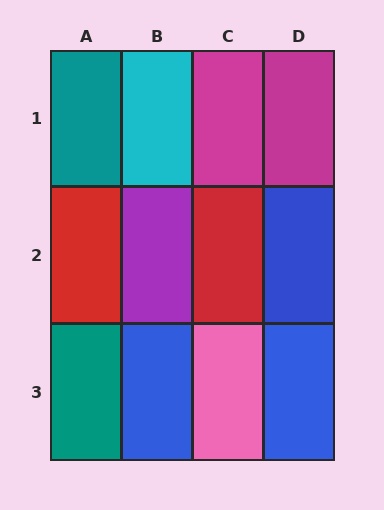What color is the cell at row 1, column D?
Magenta.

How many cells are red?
2 cells are red.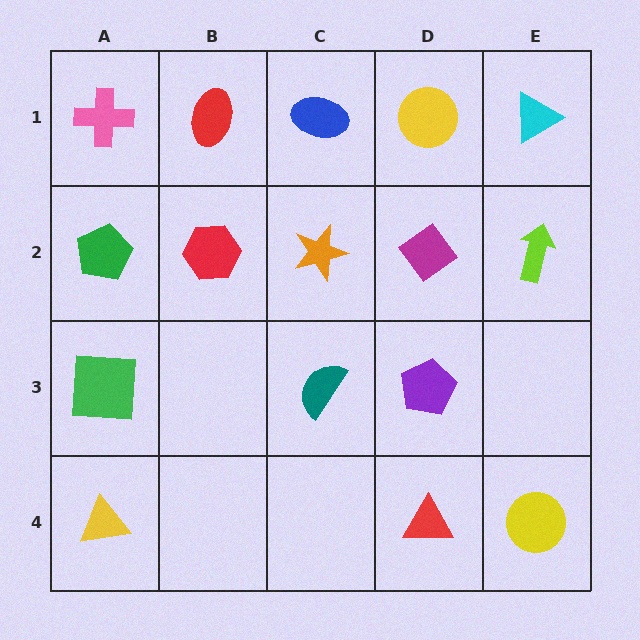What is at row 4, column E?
A yellow circle.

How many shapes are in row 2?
5 shapes.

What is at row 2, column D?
A magenta diamond.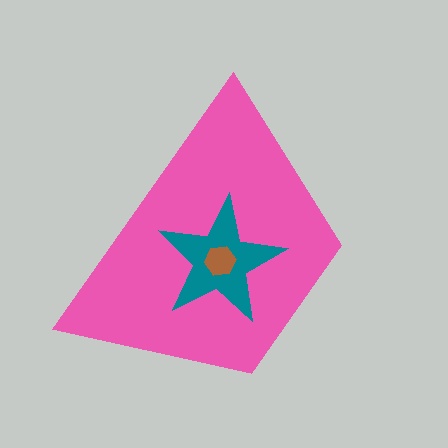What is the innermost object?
The brown hexagon.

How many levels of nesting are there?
3.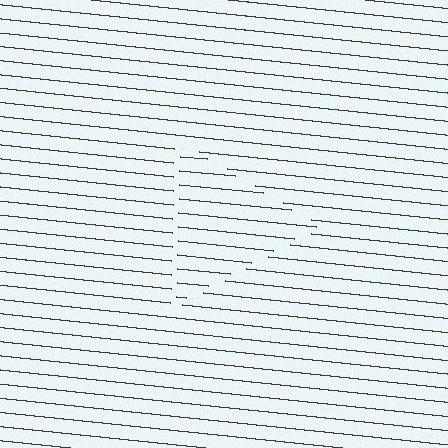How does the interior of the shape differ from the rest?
The interior of the shape contains the same grating, shifted by half a period — the contour is defined by the phase discontinuity where line-ends from the inner and outer gratings abut.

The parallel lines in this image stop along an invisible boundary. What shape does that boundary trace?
An illusory triangle. The interior of the shape contains the same grating, shifted by half a period — the contour is defined by the phase discontinuity where line-ends from the inner and outer gratings abut.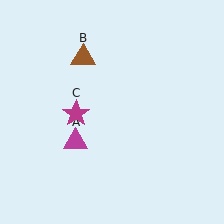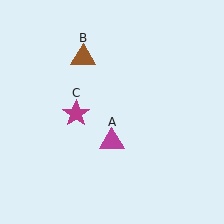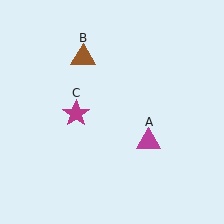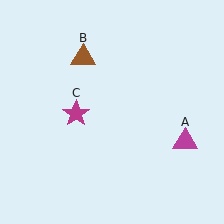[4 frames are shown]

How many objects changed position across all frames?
1 object changed position: magenta triangle (object A).